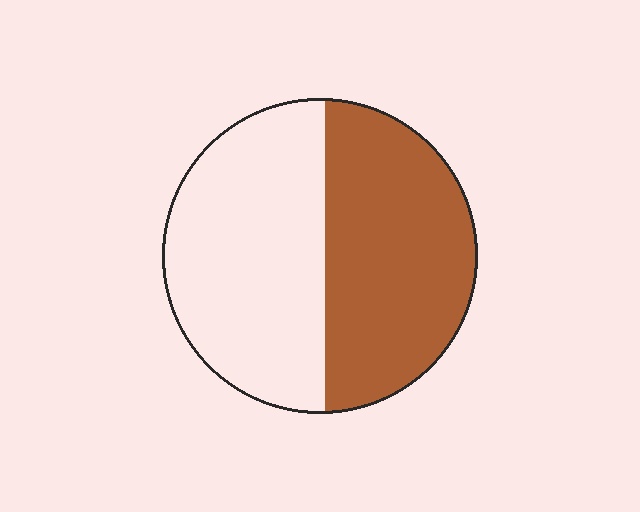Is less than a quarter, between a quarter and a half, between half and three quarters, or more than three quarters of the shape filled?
Between a quarter and a half.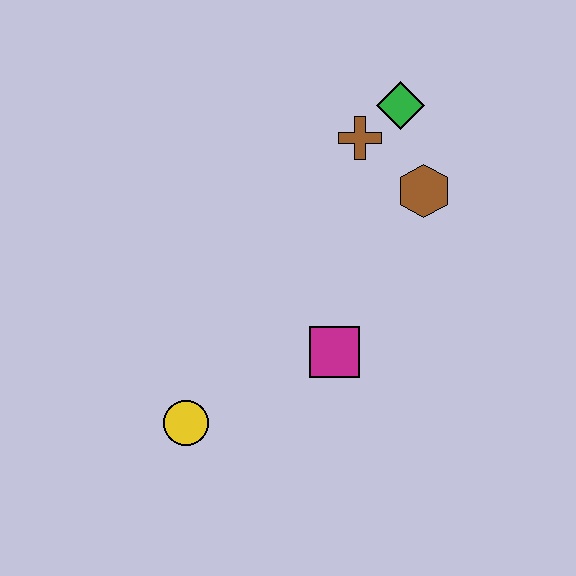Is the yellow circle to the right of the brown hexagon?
No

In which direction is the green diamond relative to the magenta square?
The green diamond is above the magenta square.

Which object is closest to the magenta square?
The yellow circle is closest to the magenta square.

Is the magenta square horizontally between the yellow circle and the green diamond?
Yes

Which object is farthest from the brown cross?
The yellow circle is farthest from the brown cross.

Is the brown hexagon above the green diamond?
No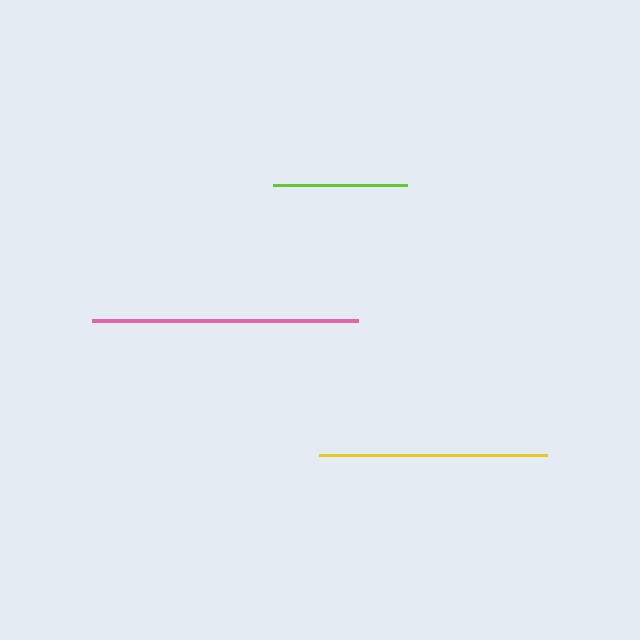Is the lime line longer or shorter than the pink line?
The pink line is longer than the lime line.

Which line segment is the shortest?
The lime line is the shortest at approximately 133 pixels.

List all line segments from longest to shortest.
From longest to shortest: pink, yellow, lime.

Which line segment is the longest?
The pink line is the longest at approximately 266 pixels.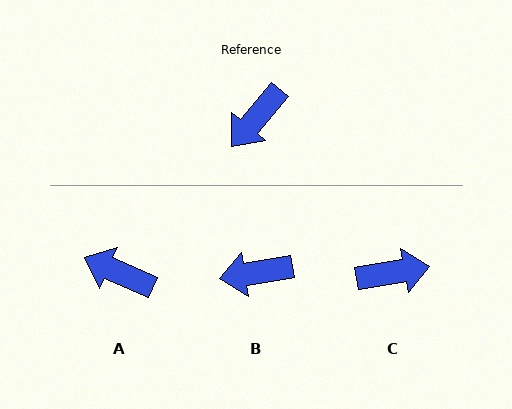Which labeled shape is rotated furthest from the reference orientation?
C, about 140 degrees away.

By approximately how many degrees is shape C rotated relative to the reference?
Approximately 140 degrees counter-clockwise.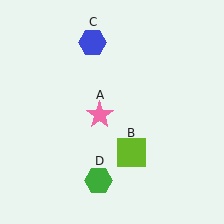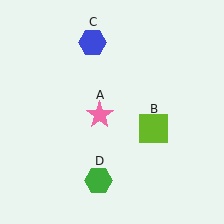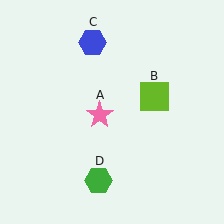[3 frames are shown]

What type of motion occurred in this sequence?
The lime square (object B) rotated counterclockwise around the center of the scene.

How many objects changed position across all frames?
1 object changed position: lime square (object B).